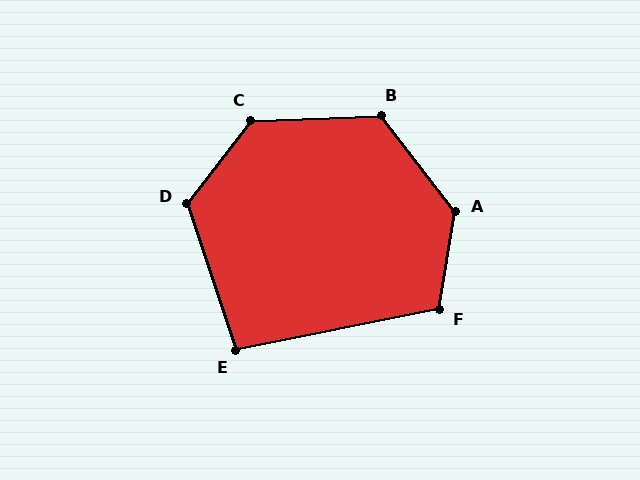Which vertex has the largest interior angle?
A, at approximately 133 degrees.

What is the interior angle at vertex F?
Approximately 110 degrees (obtuse).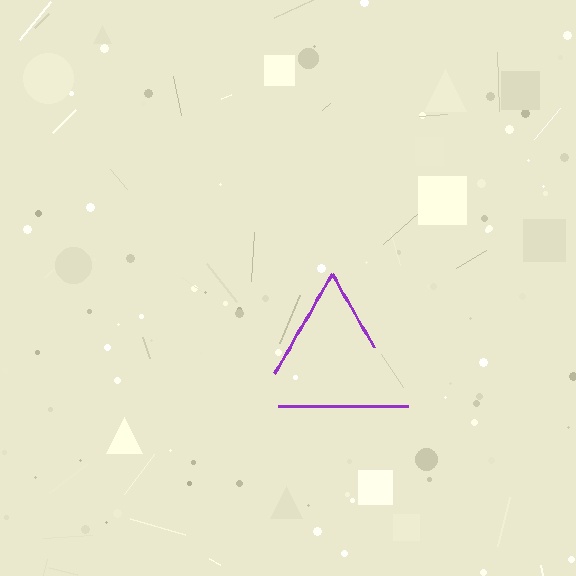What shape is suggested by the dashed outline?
The dashed outline suggests a triangle.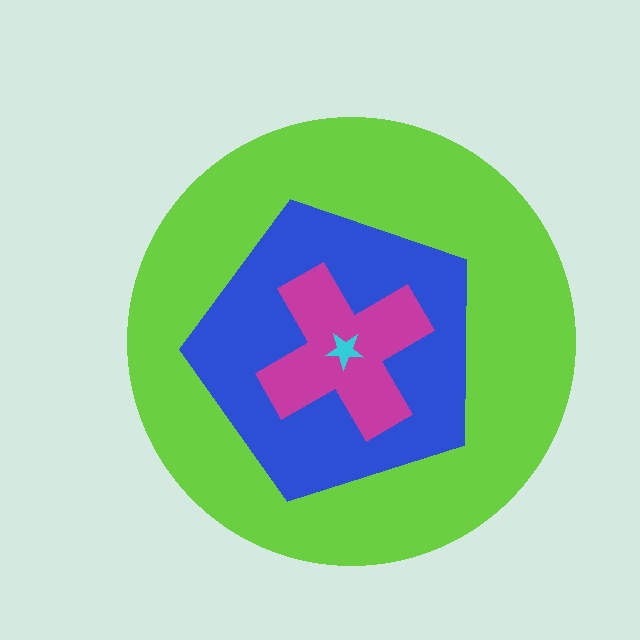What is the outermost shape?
The lime circle.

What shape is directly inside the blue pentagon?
The magenta cross.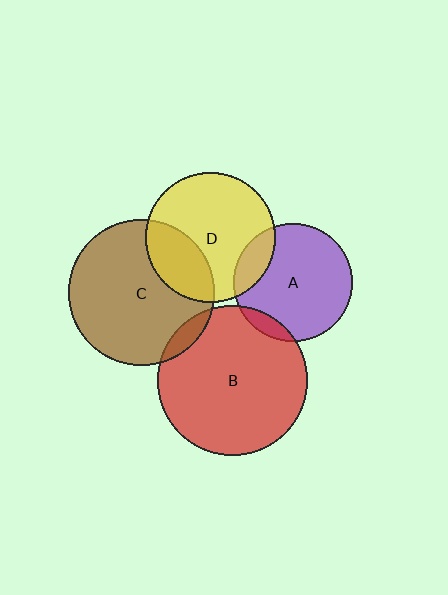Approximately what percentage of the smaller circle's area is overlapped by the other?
Approximately 5%.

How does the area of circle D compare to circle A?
Approximately 1.2 times.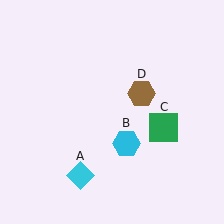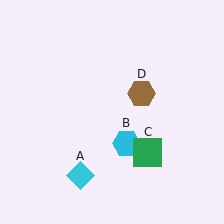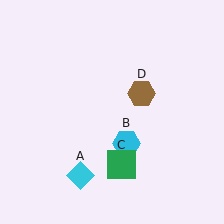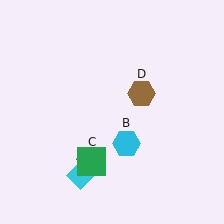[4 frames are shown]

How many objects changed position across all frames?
1 object changed position: green square (object C).